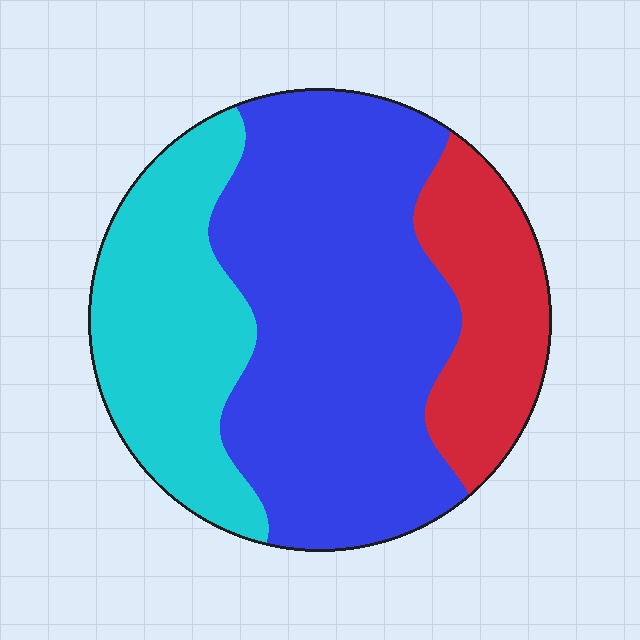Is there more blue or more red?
Blue.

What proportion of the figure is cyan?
Cyan covers about 30% of the figure.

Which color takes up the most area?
Blue, at roughly 55%.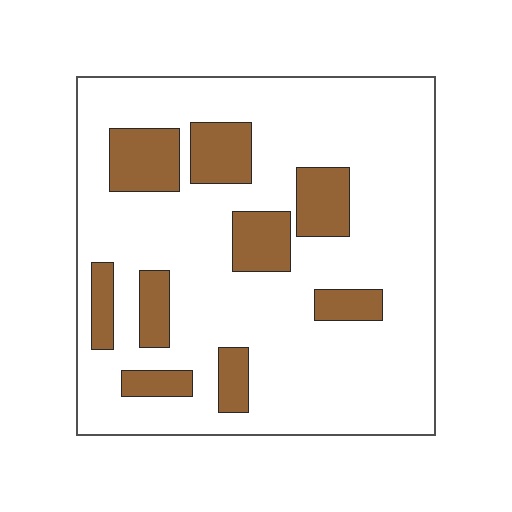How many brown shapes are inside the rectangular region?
9.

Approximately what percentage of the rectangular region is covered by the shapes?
Approximately 20%.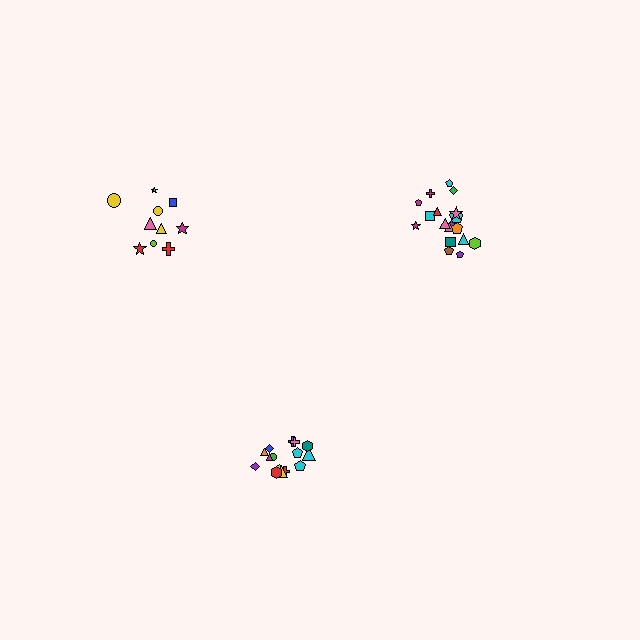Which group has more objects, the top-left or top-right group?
The top-right group.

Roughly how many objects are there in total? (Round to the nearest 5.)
Roughly 45 objects in total.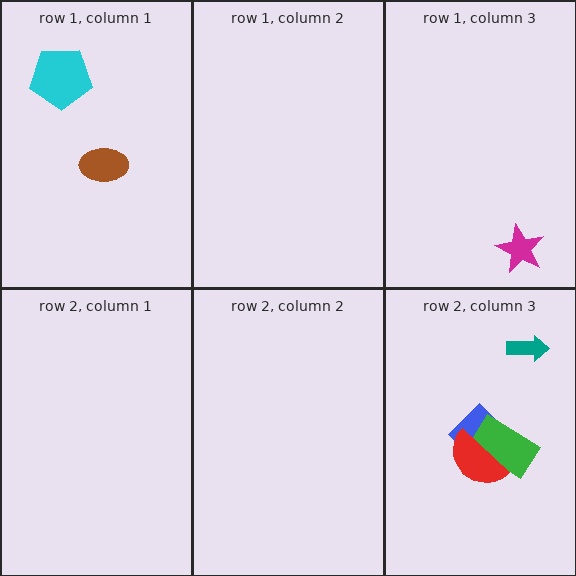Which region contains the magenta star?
The row 1, column 3 region.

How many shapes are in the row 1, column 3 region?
1.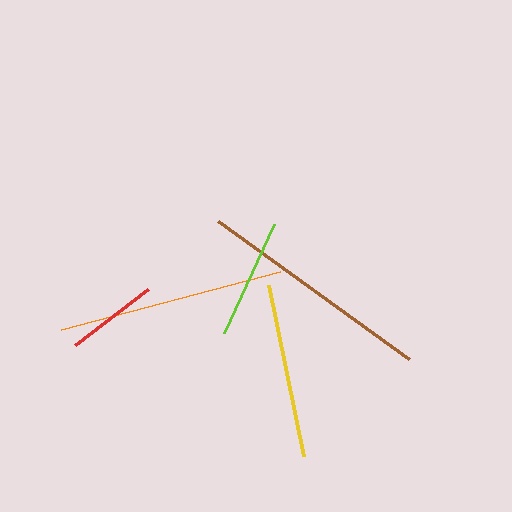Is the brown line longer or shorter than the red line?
The brown line is longer than the red line.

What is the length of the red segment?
The red segment is approximately 92 pixels long.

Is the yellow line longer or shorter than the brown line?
The brown line is longer than the yellow line.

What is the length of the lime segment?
The lime segment is approximately 120 pixels long.